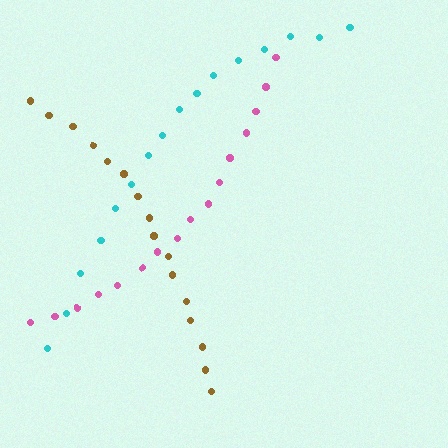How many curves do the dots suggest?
There are 3 distinct paths.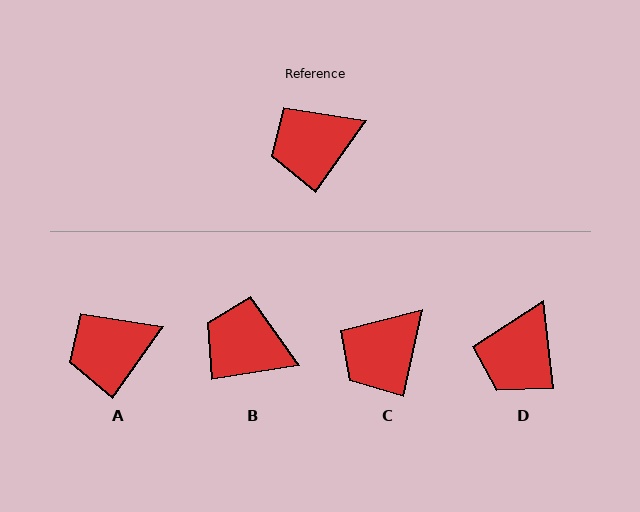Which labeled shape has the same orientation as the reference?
A.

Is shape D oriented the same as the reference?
No, it is off by about 41 degrees.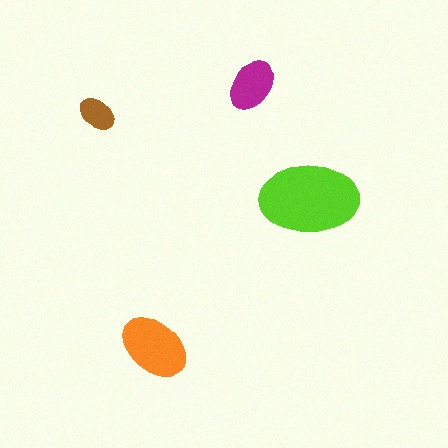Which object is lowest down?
The orange ellipse is bottommost.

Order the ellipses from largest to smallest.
the lime one, the orange one, the magenta one, the brown one.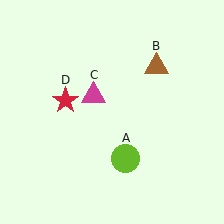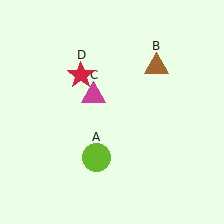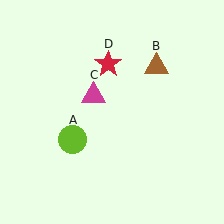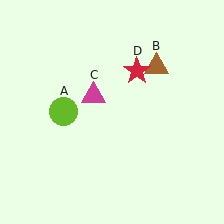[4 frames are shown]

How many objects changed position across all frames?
2 objects changed position: lime circle (object A), red star (object D).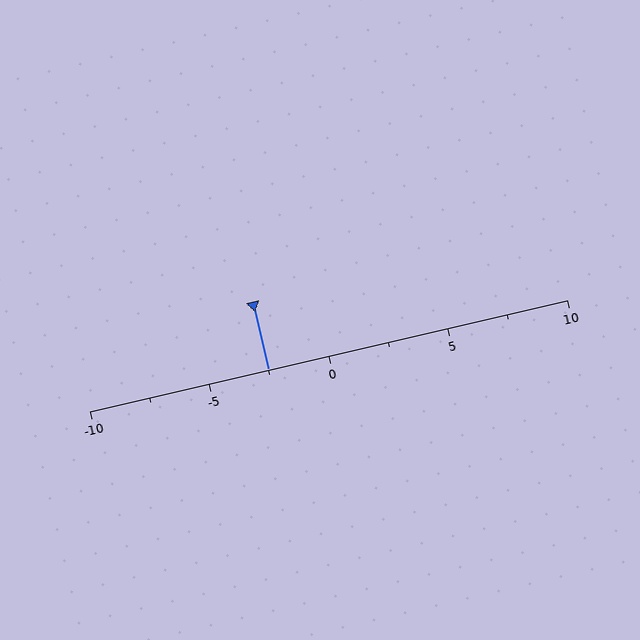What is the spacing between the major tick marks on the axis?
The major ticks are spaced 5 apart.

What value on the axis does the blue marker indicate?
The marker indicates approximately -2.5.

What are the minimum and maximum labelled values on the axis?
The axis runs from -10 to 10.